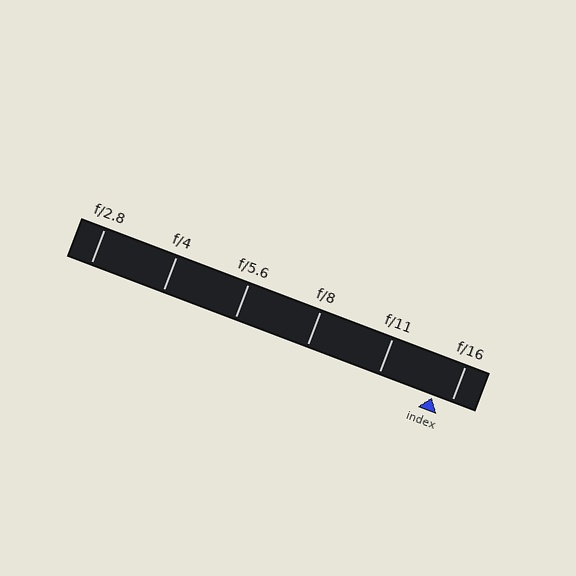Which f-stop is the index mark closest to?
The index mark is closest to f/16.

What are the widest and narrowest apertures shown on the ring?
The widest aperture shown is f/2.8 and the narrowest is f/16.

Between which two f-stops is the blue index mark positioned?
The index mark is between f/11 and f/16.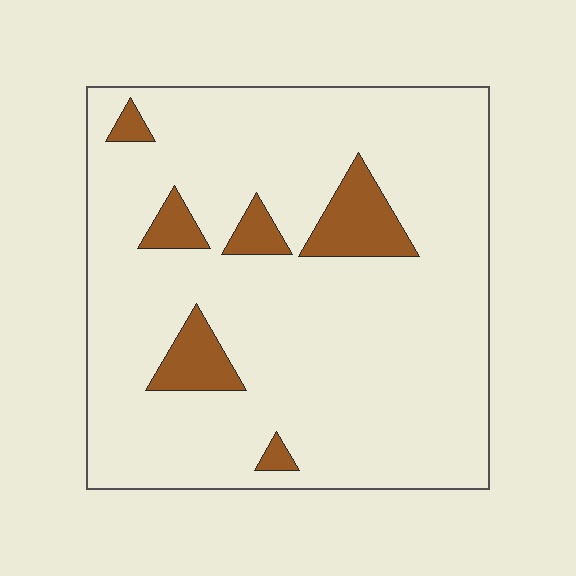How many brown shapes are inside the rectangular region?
6.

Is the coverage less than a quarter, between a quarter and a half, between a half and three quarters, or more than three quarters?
Less than a quarter.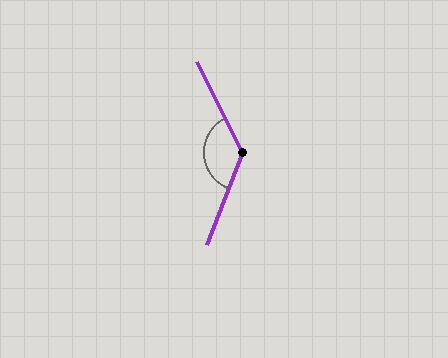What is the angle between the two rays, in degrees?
Approximately 132 degrees.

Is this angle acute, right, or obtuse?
It is obtuse.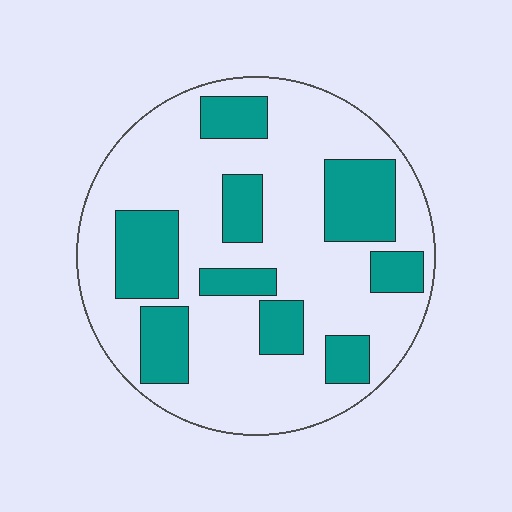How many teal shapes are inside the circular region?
9.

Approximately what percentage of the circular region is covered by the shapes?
Approximately 30%.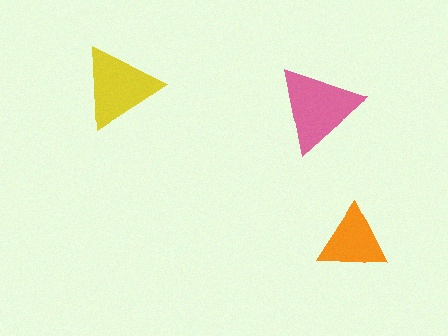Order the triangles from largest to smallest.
the pink one, the yellow one, the orange one.